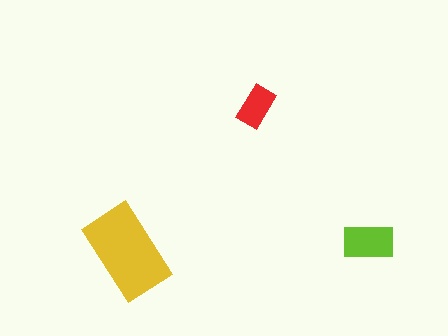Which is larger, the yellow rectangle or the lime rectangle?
The yellow one.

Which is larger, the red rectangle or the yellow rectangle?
The yellow one.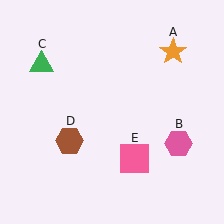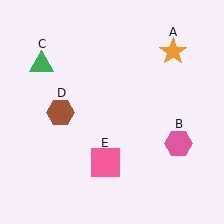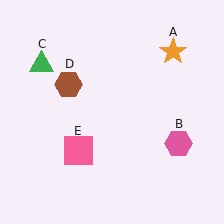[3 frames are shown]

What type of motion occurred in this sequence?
The brown hexagon (object D), pink square (object E) rotated clockwise around the center of the scene.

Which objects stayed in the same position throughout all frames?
Orange star (object A) and pink hexagon (object B) and green triangle (object C) remained stationary.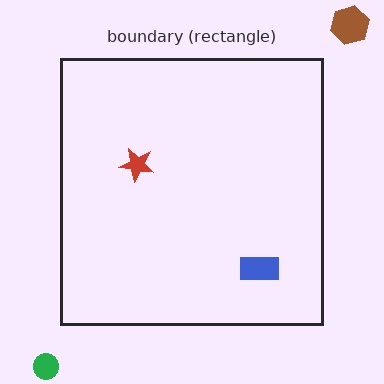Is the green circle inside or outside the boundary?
Outside.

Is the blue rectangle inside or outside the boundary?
Inside.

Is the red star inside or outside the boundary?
Inside.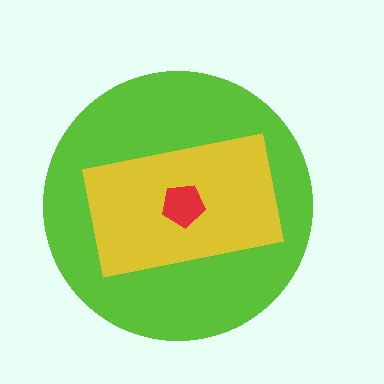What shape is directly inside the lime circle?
The yellow rectangle.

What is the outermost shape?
The lime circle.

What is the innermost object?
The red pentagon.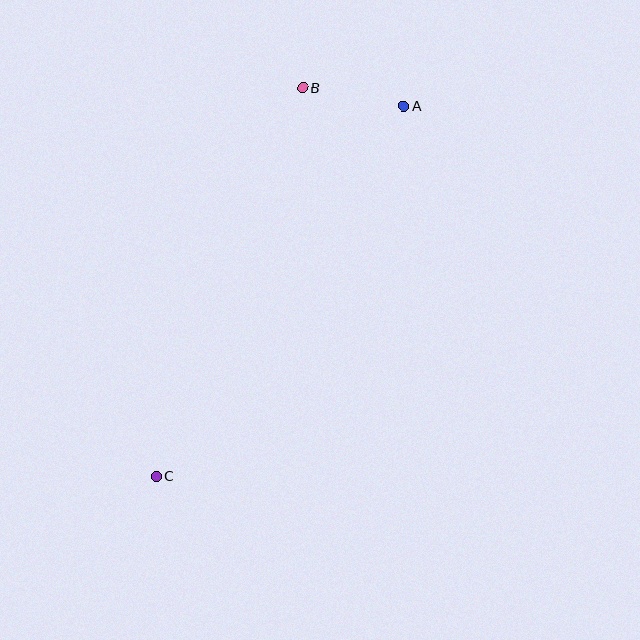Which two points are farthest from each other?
Points A and C are farthest from each other.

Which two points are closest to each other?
Points A and B are closest to each other.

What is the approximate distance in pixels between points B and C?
The distance between B and C is approximately 415 pixels.